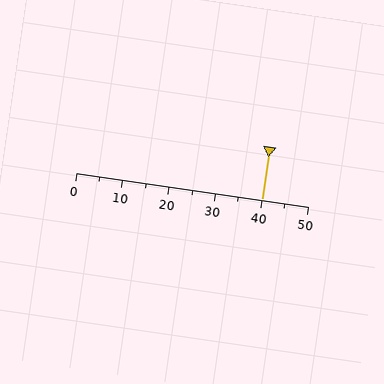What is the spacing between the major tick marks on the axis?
The major ticks are spaced 10 apart.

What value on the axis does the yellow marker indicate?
The marker indicates approximately 40.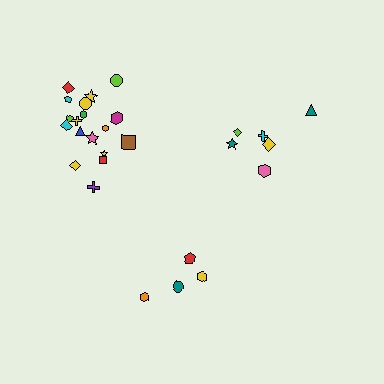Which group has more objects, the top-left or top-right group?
The top-left group.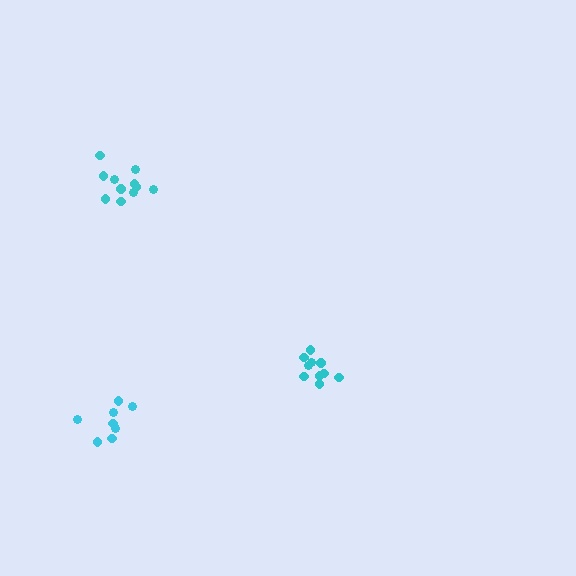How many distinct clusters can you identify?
There are 3 distinct clusters.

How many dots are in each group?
Group 1: 10 dots, Group 2: 11 dots, Group 3: 8 dots (29 total).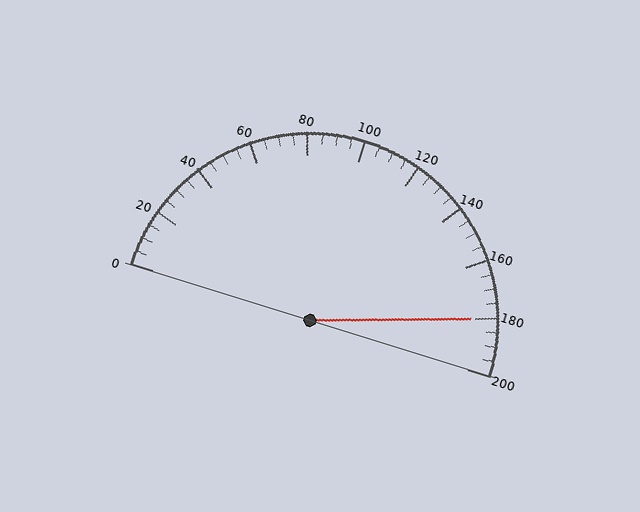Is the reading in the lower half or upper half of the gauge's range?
The reading is in the upper half of the range (0 to 200).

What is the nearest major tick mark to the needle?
The nearest major tick mark is 180.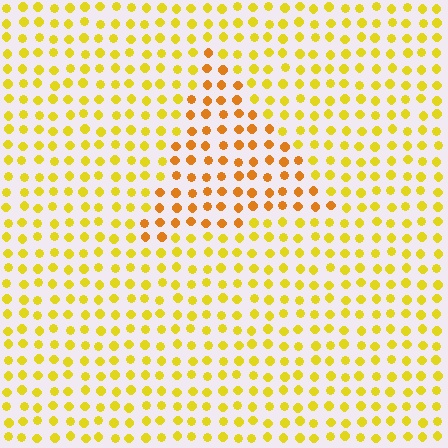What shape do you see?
I see a triangle.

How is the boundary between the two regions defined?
The boundary is defined purely by a slight shift in hue (about 27 degrees). Spacing, size, and orientation are identical on both sides.